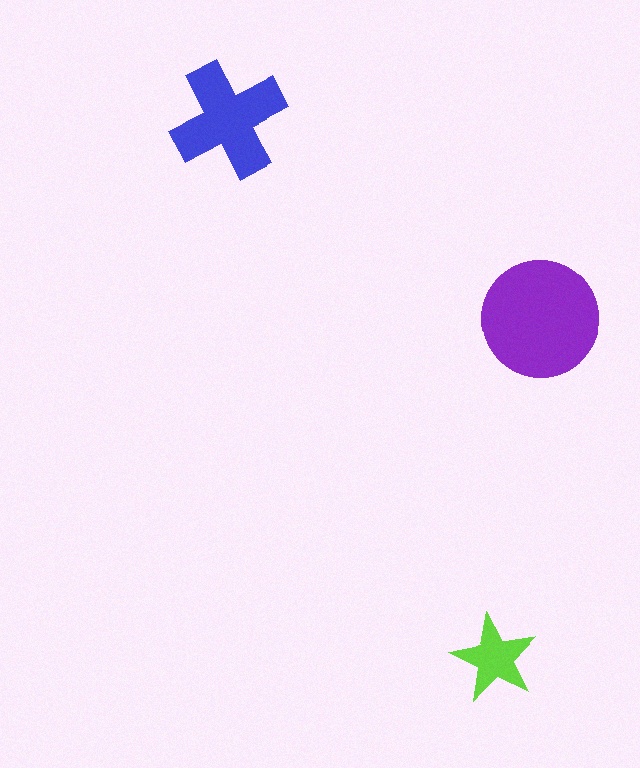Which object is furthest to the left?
The blue cross is leftmost.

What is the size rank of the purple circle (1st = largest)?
1st.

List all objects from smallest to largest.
The lime star, the blue cross, the purple circle.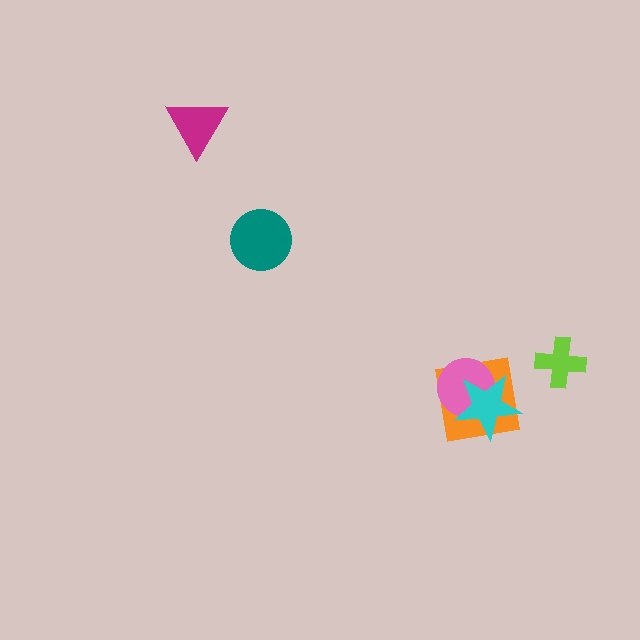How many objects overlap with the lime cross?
0 objects overlap with the lime cross.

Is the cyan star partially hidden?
No, no other shape covers it.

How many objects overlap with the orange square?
2 objects overlap with the orange square.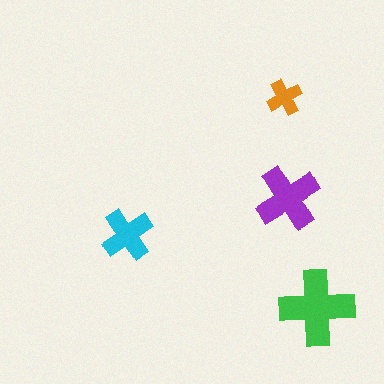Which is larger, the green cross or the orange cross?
The green one.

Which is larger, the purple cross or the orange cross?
The purple one.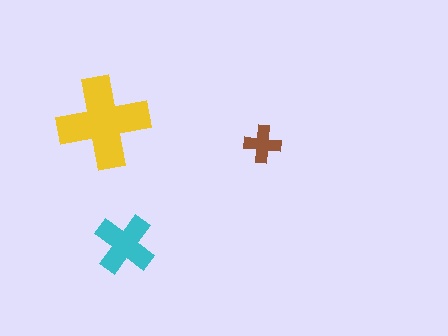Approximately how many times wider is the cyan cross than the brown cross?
About 1.5 times wider.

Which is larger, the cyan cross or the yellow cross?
The yellow one.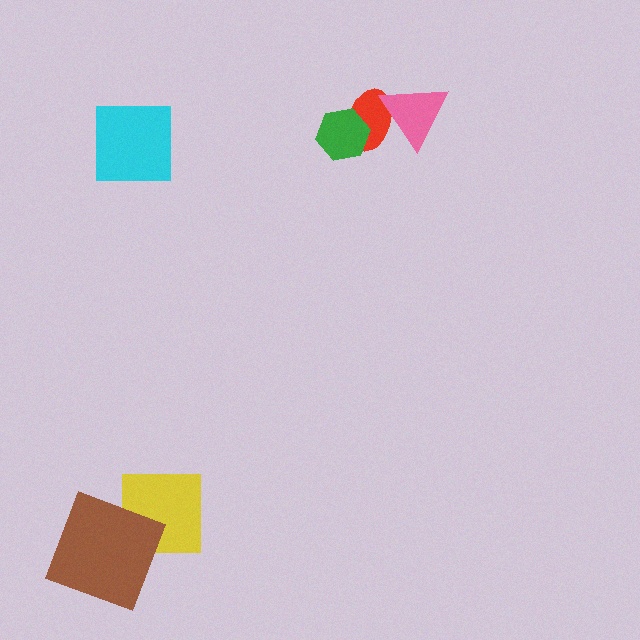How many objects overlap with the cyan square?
0 objects overlap with the cyan square.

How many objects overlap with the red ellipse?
2 objects overlap with the red ellipse.